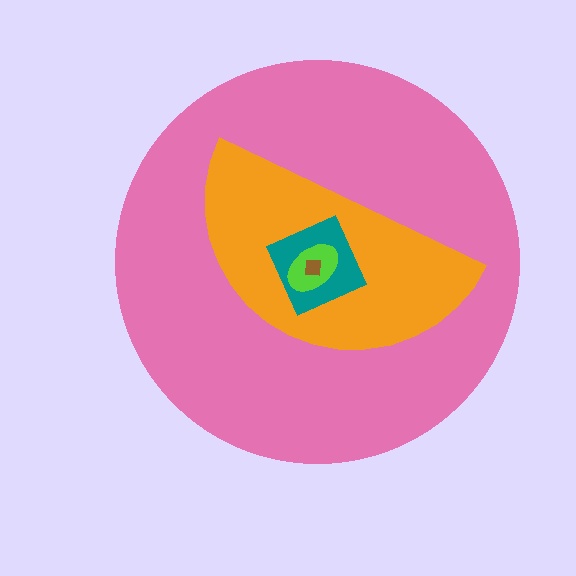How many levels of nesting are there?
5.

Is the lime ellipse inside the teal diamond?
Yes.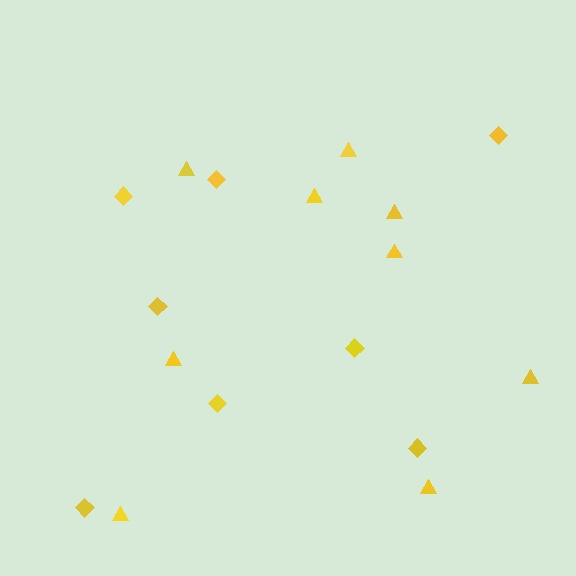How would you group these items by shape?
There are 2 groups: one group of diamonds (8) and one group of triangles (9).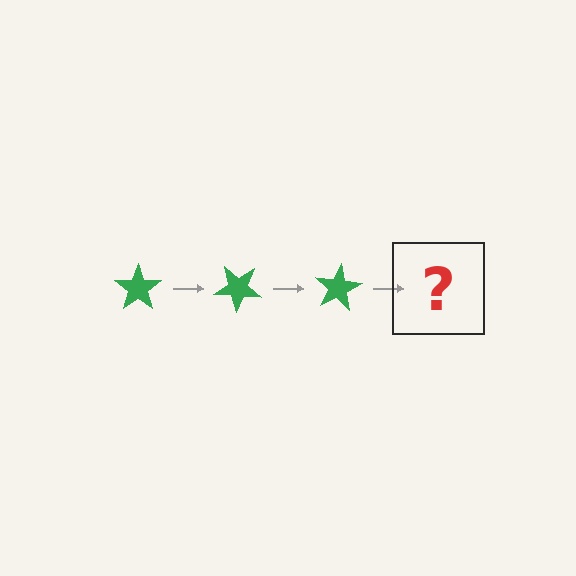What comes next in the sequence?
The next element should be a green star rotated 120 degrees.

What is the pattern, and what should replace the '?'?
The pattern is that the star rotates 40 degrees each step. The '?' should be a green star rotated 120 degrees.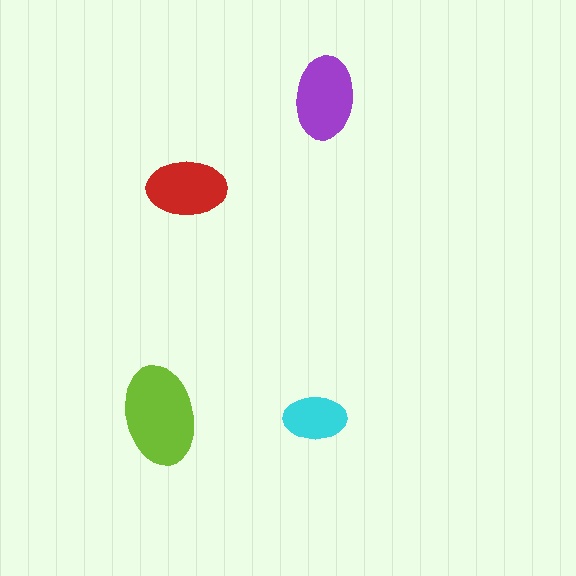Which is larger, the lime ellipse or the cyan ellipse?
The lime one.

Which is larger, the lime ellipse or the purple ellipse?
The lime one.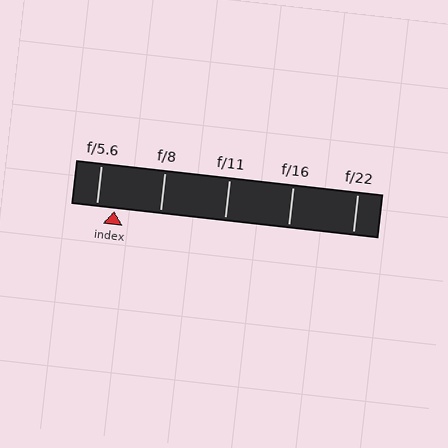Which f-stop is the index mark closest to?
The index mark is closest to f/5.6.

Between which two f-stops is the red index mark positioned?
The index mark is between f/5.6 and f/8.